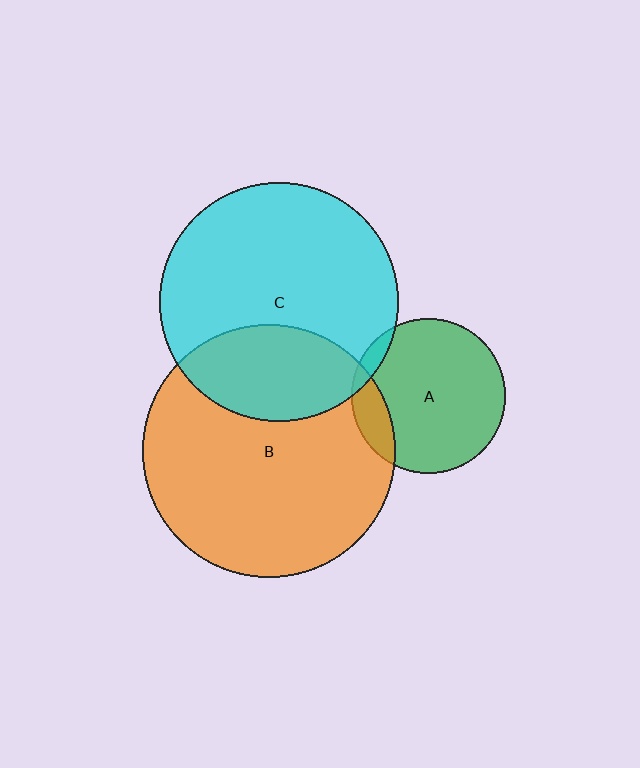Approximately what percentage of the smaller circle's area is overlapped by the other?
Approximately 15%.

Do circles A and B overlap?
Yes.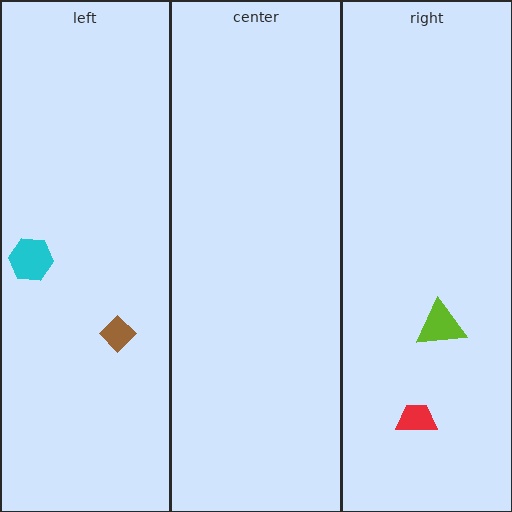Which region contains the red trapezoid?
The right region.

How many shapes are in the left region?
2.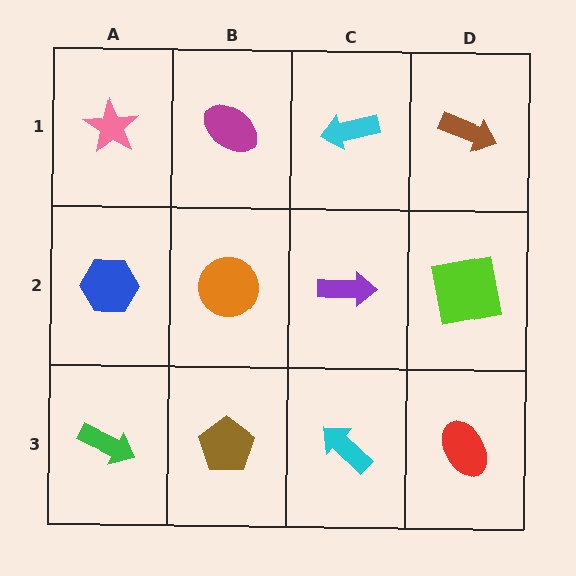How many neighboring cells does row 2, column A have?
3.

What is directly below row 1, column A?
A blue hexagon.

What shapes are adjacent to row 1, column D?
A lime square (row 2, column D), a cyan arrow (row 1, column C).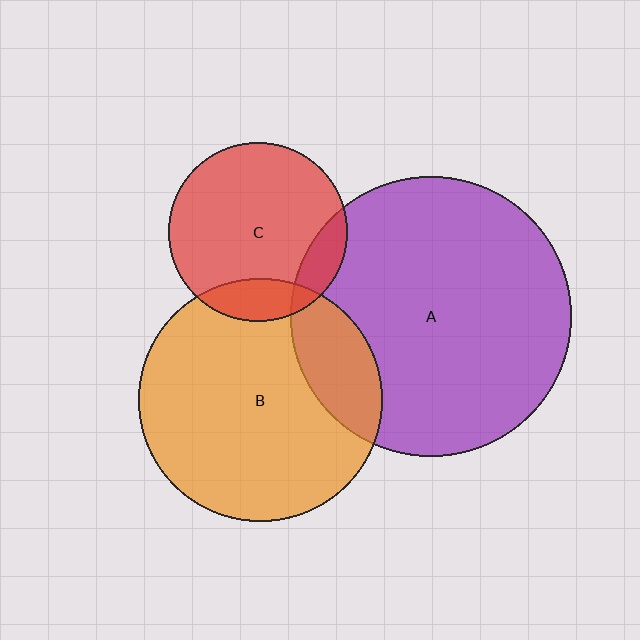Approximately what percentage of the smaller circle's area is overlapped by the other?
Approximately 10%.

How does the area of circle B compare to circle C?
Approximately 1.8 times.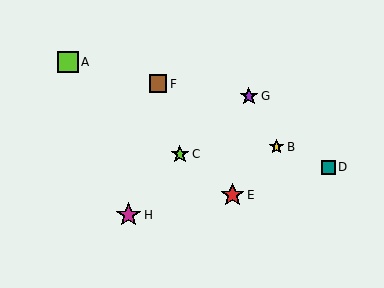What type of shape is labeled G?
Shape G is a purple star.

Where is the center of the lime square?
The center of the lime square is at (68, 62).